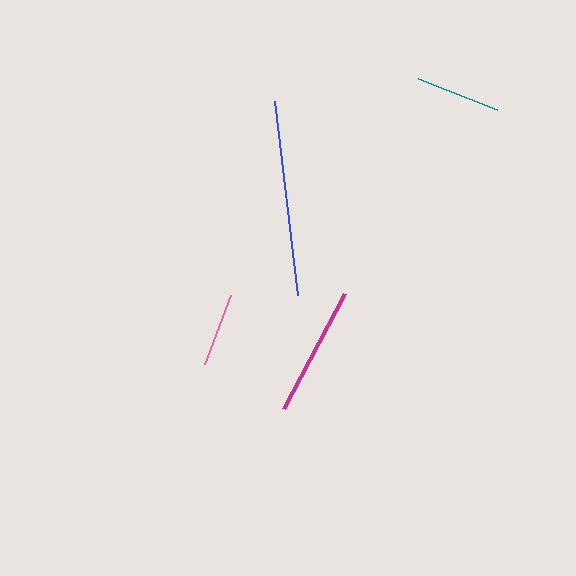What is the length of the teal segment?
The teal segment is approximately 86 pixels long.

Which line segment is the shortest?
The pink line is the shortest at approximately 74 pixels.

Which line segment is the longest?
The blue line is the longest at approximately 195 pixels.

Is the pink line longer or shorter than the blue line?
The blue line is longer than the pink line.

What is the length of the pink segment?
The pink segment is approximately 74 pixels long.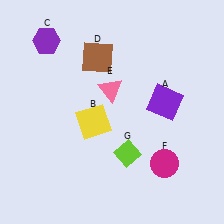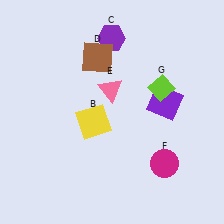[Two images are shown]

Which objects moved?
The objects that moved are: the purple hexagon (C), the lime diamond (G).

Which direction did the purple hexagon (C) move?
The purple hexagon (C) moved right.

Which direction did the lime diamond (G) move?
The lime diamond (G) moved up.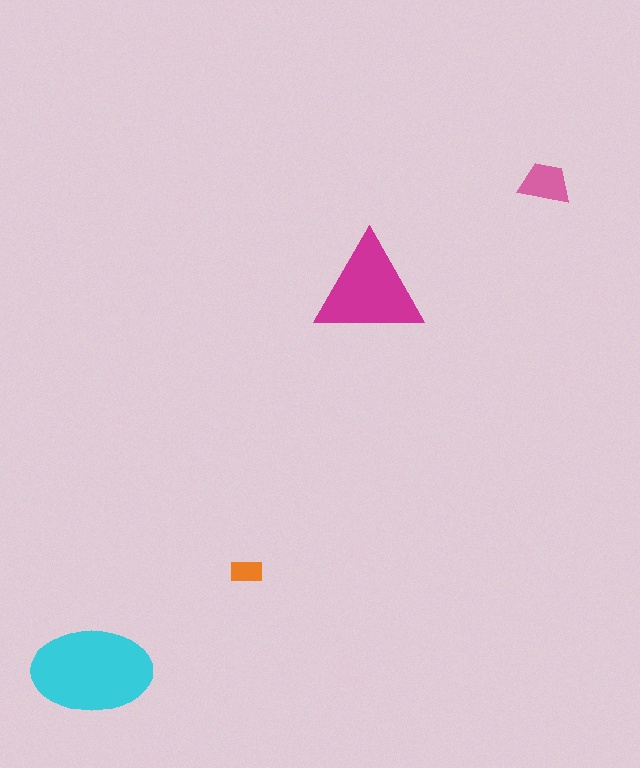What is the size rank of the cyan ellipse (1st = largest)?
1st.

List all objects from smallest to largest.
The orange rectangle, the pink trapezoid, the magenta triangle, the cyan ellipse.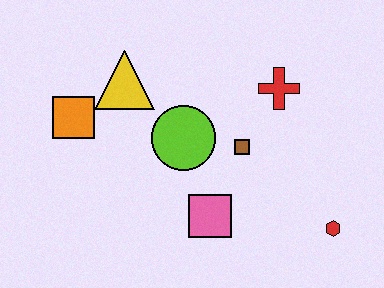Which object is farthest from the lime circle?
The red hexagon is farthest from the lime circle.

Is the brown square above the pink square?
Yes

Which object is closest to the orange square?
The yellow triangle is closest to the orange square.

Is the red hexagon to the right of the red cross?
Yes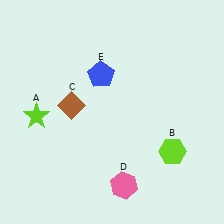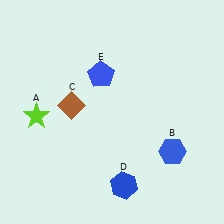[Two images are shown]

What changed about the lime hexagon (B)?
In Image 1, B is lime. In Image 2, it changed to blue.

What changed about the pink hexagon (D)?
In Image 1, D is pink. In Image 2, it changed to blue.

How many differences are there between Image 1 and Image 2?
There are 2 differences between the two images.